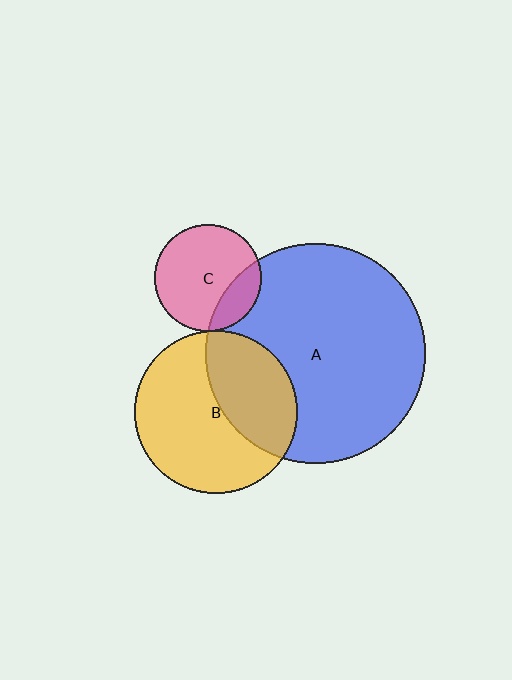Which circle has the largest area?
Circle A (blue).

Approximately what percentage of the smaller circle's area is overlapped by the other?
Approximately 40%.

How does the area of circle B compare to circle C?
Approximately 2.3 times.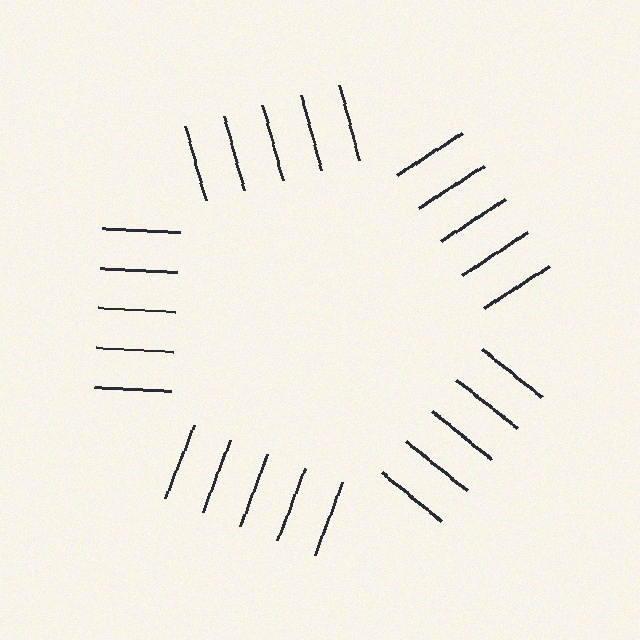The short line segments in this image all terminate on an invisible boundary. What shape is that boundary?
An illusory pentagon — the line segments terminate on its edges but no continuous stroke is drawn.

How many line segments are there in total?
25 — 5 along each of the 5 edges.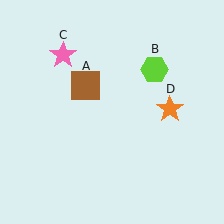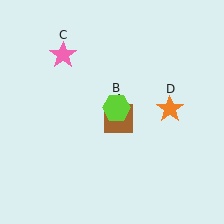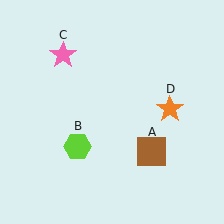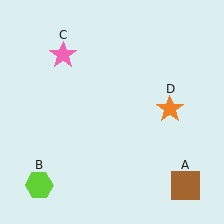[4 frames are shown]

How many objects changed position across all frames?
2 objects changed position: brown square (object A), lime hexagon (object B).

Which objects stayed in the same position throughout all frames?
Pink star (object C) and orange star (object D) remained stationary.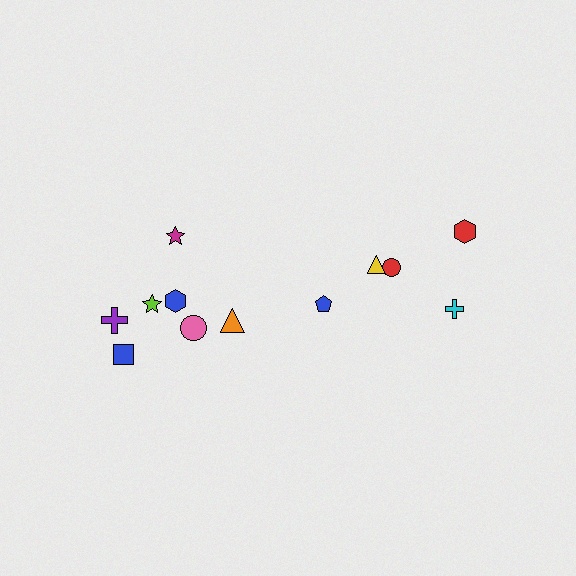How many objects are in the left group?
There are 7 objects.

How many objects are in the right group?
There are 5 objects.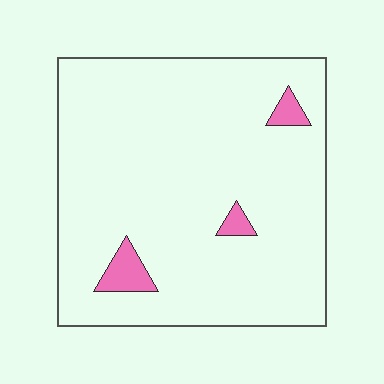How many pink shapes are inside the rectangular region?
3.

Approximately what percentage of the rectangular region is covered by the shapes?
Approximately 5%.